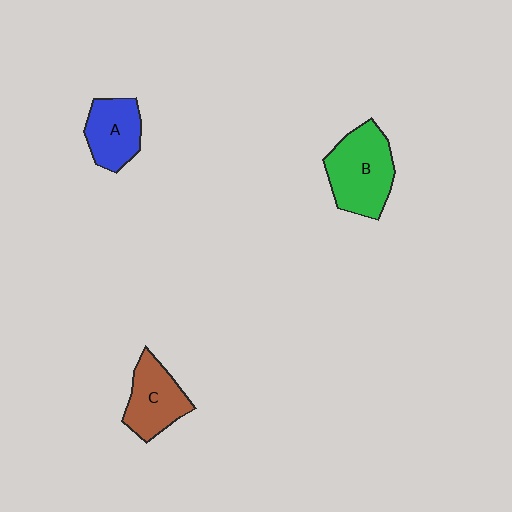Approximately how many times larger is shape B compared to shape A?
Approximately 1.5 times.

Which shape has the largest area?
Shape B (green).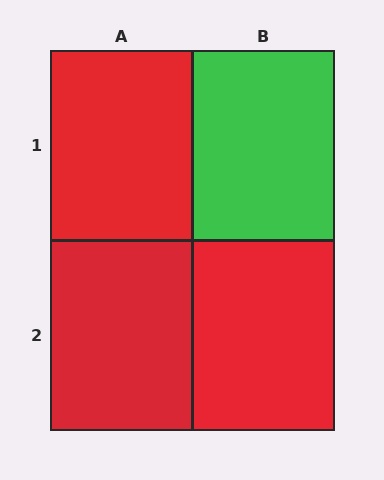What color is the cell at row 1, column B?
Green.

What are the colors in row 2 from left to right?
Red, red.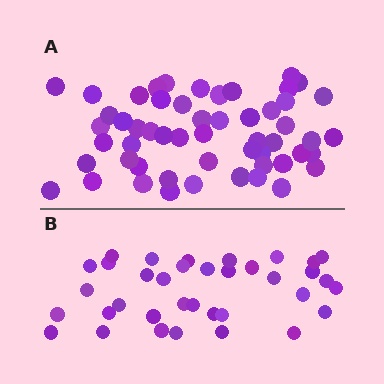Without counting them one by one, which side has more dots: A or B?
Region A (the top region) has more dots.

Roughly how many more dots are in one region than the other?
Region A has approximately 20 more dots than region B.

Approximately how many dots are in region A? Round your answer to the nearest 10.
About 50 dots. (The exact count is 54, which rounds to 50.)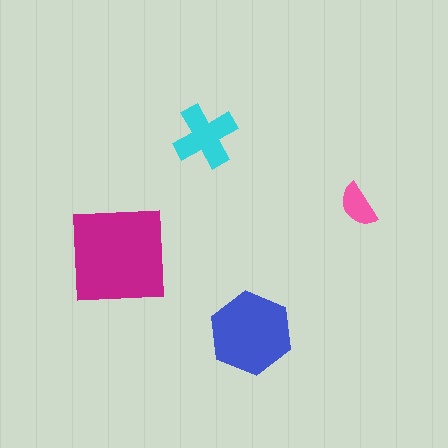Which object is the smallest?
The pink semicircle.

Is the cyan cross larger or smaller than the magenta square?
Smaller.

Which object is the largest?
The magenta square.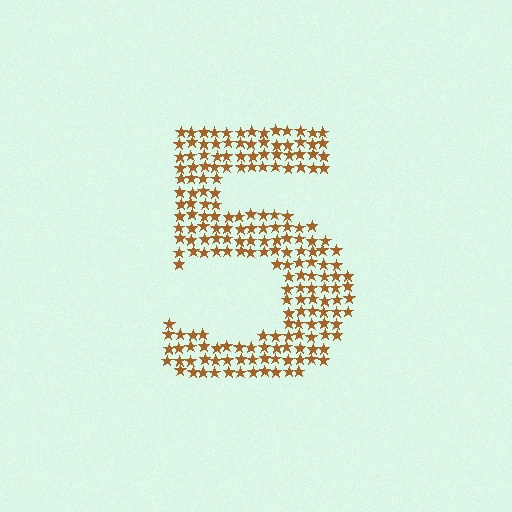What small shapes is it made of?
It is made of small stars.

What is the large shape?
The large shape is the digit 5.